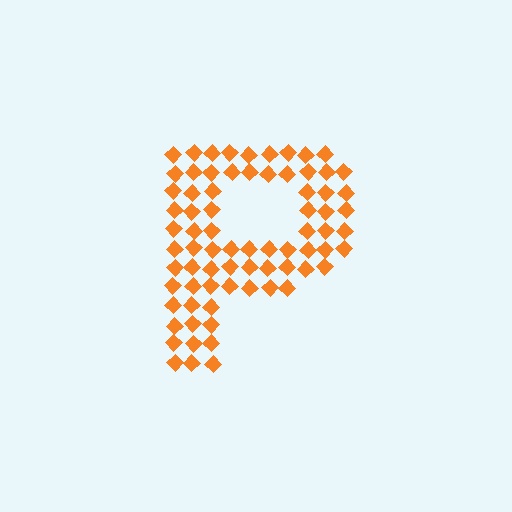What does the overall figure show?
The overall figure shows the letter P.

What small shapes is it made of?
It is made of small diamonds.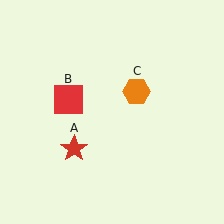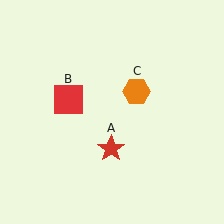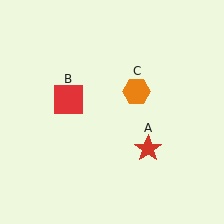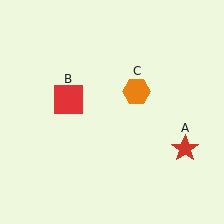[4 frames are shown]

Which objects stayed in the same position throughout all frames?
Red square (object B) and orange hexagon (object C) remained stationary.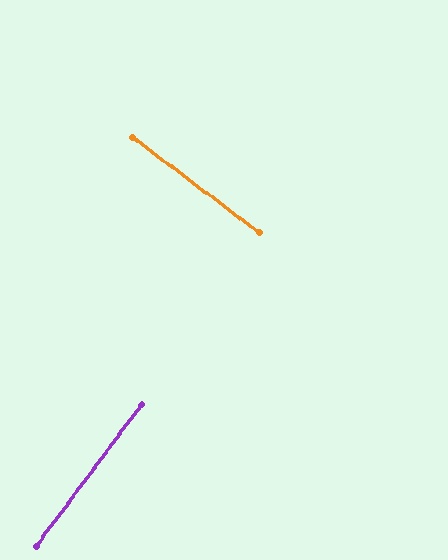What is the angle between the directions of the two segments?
Approximately 90 degrees.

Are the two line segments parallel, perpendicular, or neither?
Perpendicular — they meet at approximately 90°.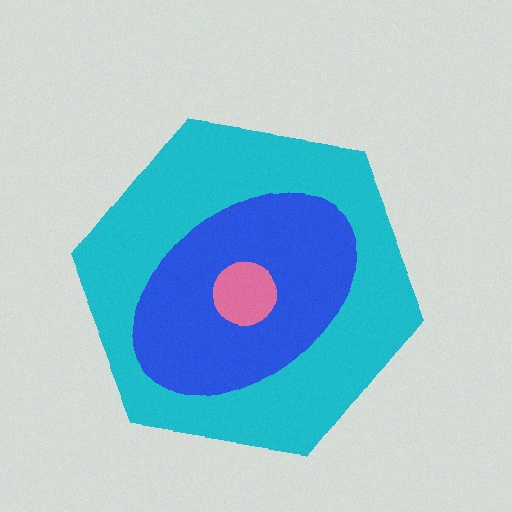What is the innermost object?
The pink circle.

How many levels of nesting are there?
3.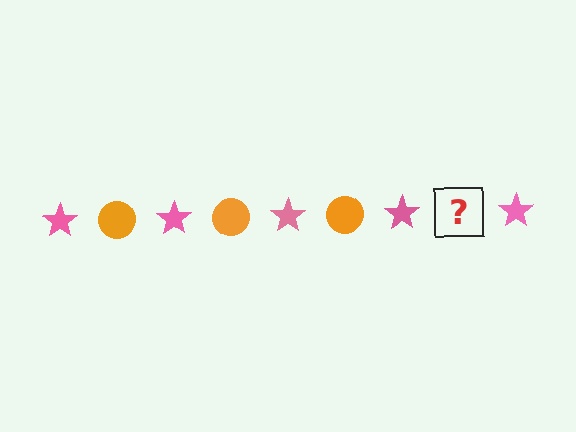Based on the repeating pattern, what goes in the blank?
The blank should be an orange circle.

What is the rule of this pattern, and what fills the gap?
The rule is that the pattern alternates between pink star and orange circle. The gap should be filled with an orange circle.